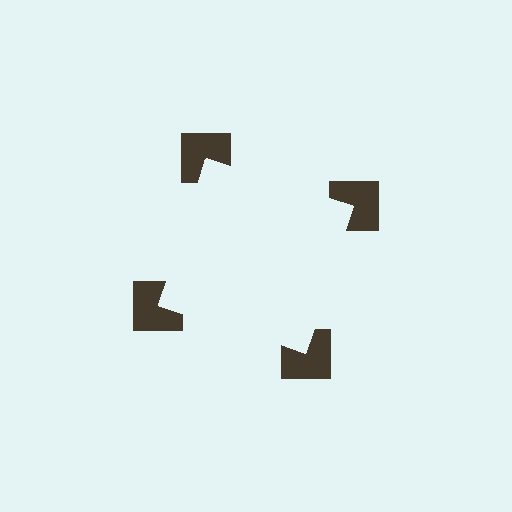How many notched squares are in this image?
There are 4 — one at each vertex of the illusory square.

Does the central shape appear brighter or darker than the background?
It typically appears slightly brighter than the background, even though no actual brightness change is drawn.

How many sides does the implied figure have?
4 sides.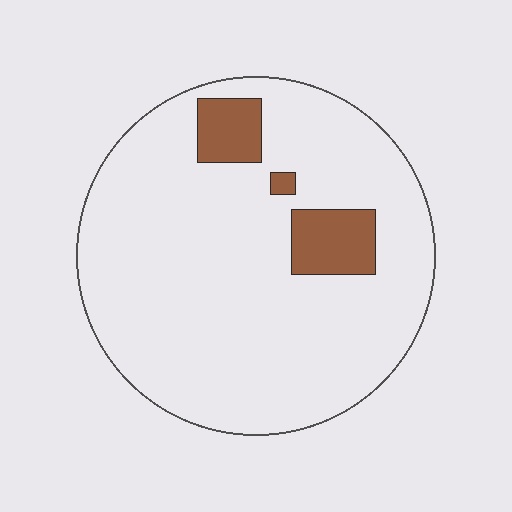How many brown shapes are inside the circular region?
3.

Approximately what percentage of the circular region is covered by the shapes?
Approximately 10%.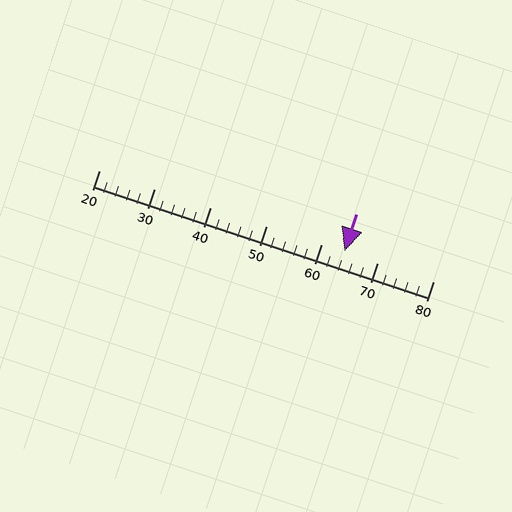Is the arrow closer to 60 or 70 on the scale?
The arrow is closer to 60.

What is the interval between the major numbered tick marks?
The major tick marks are spaced 10 units apart.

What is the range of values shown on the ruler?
The ruler shows values from 20 to 80.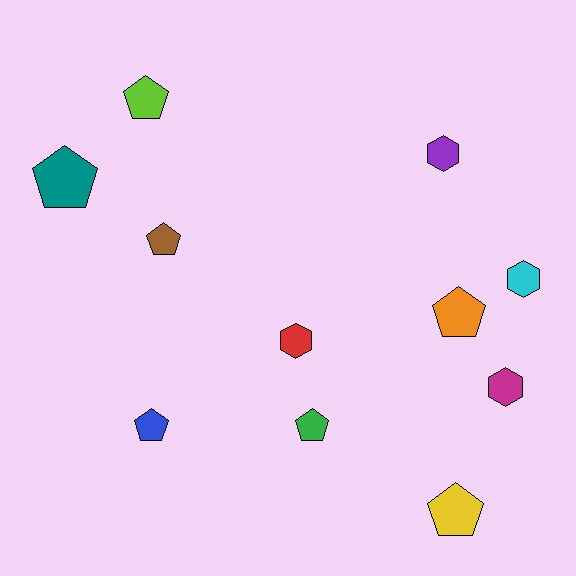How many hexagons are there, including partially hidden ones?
There are 4 hexagons.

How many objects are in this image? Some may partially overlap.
There are 11 objects.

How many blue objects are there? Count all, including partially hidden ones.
There is 1 blue object.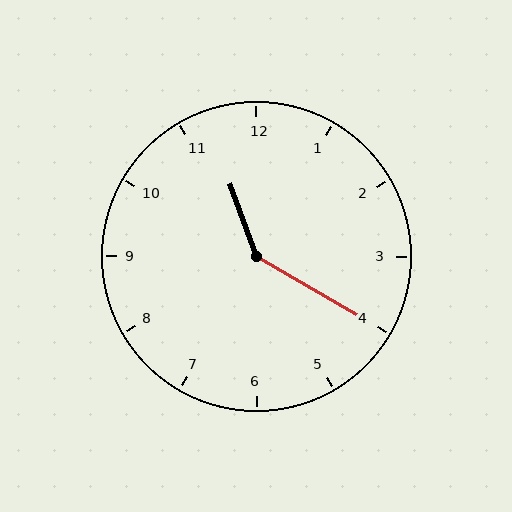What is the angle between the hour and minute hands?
Approximately 140 degrees.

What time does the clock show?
11:20.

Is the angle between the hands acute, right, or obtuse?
It is obtuse.